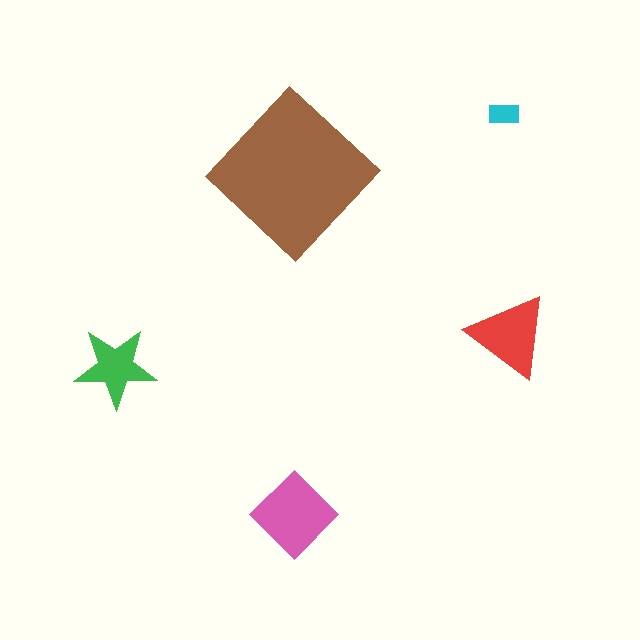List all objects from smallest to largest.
The cyan rectangle, the green star, the red triangle, the pink diamond, the brown diamond.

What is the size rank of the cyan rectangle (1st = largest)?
5th.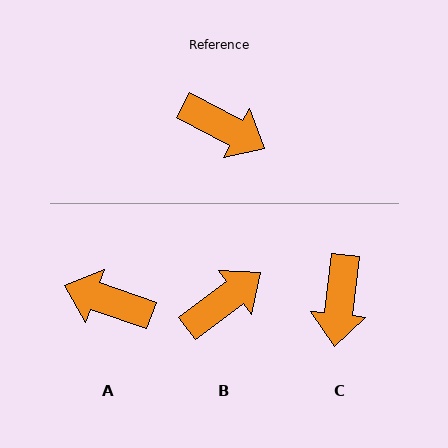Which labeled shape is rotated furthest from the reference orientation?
A, about 172 degrees away.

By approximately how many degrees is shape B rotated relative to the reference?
Approximately 65 degrees counter-clockwise.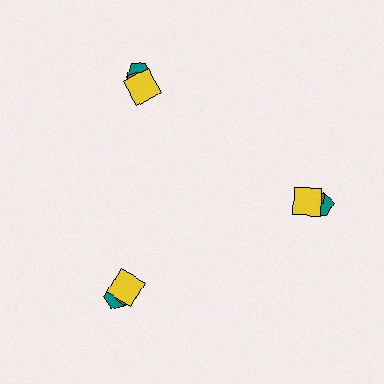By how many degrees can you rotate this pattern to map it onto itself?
The pattern maps onto itself every 120 degrees of rotation.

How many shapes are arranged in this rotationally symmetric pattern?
There are 9 shapes, arranged in 3 groups of 3.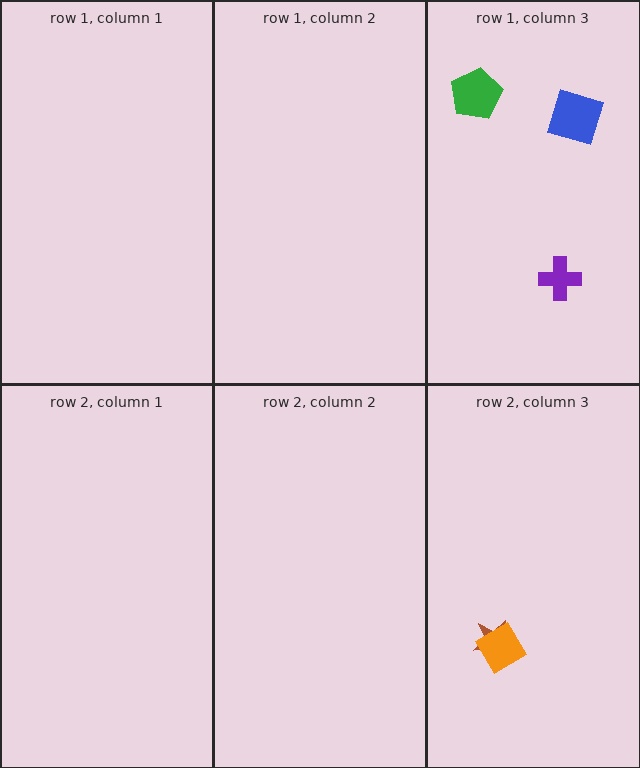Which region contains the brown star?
The row 2, column 3 region.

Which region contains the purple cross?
The row 1, column 3 region.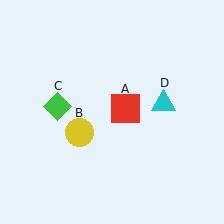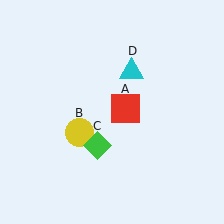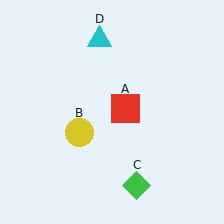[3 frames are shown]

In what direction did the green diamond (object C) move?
The green diamond (object C) moved down and to the right.